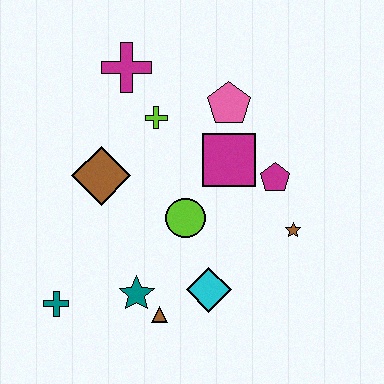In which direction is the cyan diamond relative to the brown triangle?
The cyan diamond is to the right of the brown triangle.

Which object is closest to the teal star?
The brown triangle is closest to the teal star.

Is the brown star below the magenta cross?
Yes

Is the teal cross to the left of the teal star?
Yes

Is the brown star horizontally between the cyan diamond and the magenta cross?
No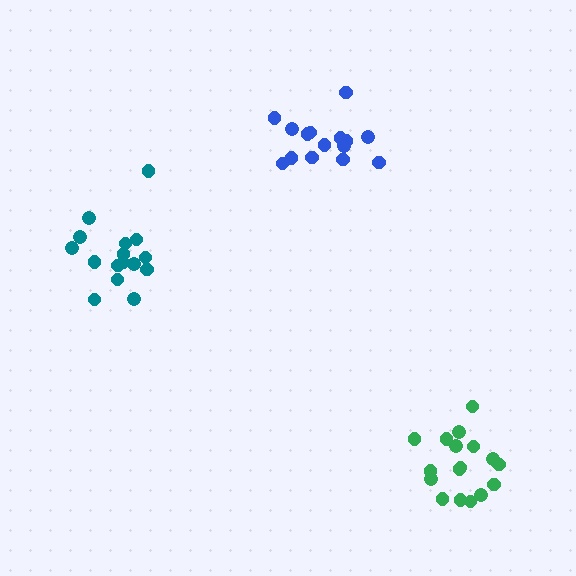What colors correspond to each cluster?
The clusters are colored: blue, teal, green.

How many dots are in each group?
Group 1: 15 dots, Group 2: 16 dots, Group 3: 17 dots (48 total).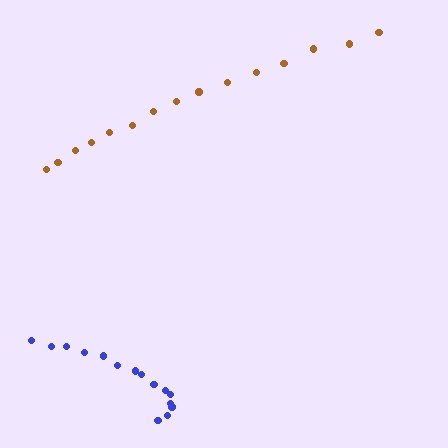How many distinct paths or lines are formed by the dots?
There are 2 distinct paths.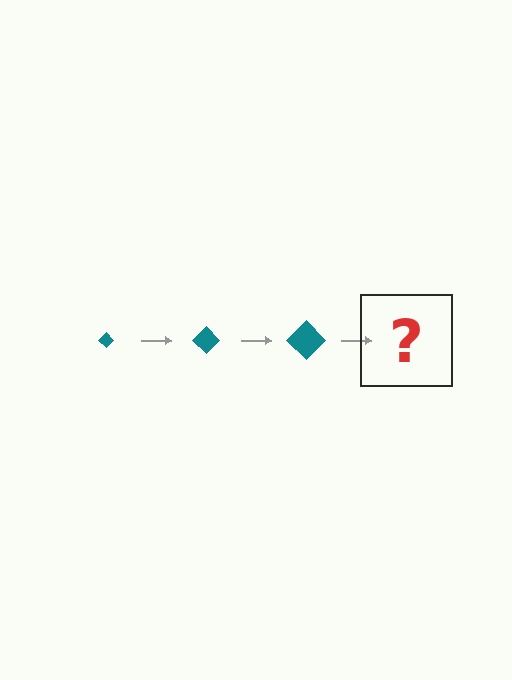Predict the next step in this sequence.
The next step is a teal diamond, larger than the previous one.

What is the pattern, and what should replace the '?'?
The pattern is that the diamond gets progressively larger each step. The '?' should be a teal diamond, larger than the previous one.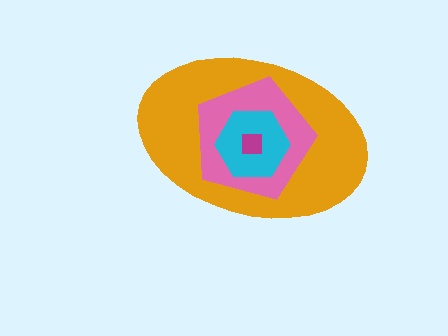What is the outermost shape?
The orange ellipse.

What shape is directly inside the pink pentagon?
The cyan hexagon.